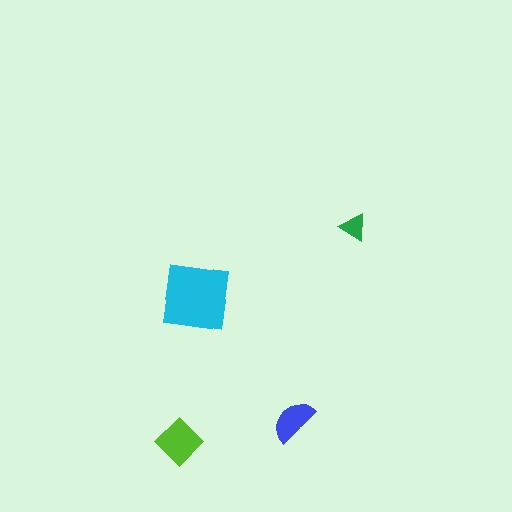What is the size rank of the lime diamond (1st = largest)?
2nd.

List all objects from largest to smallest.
The cyan square, the lime diamond, the blue semicircle, the green triangle.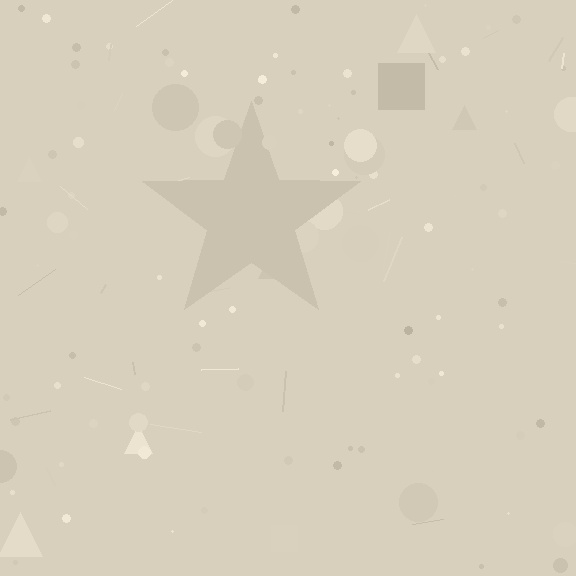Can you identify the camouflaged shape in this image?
The camouflaged shape is a star.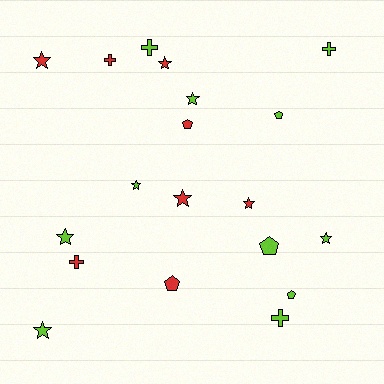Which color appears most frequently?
Lime, with 11 objects.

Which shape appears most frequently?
Star, with 9 objects.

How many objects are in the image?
There are 19 objects.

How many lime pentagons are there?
There are 3 lime pentagons.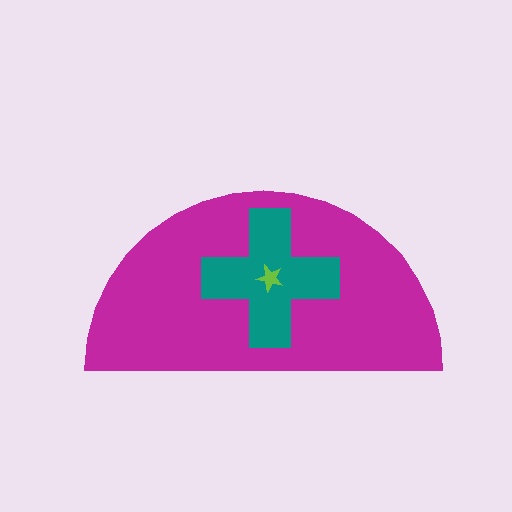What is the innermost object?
The lime star.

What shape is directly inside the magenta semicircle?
The teal cross.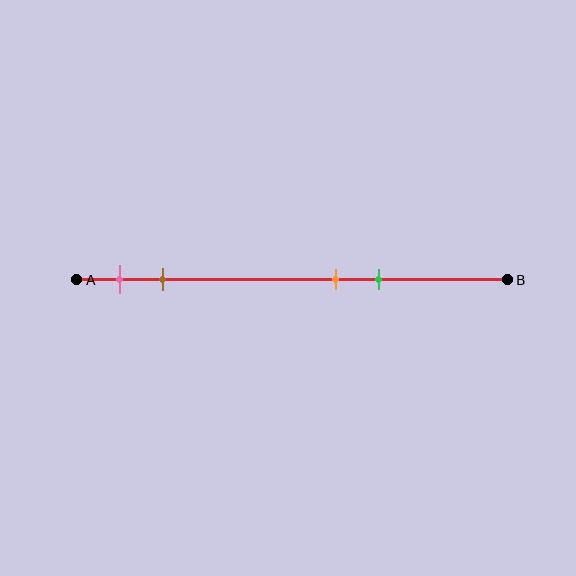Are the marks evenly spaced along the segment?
No, the marks are not evenly spaced.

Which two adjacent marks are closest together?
The orange and green marks are the closest adjacent pair.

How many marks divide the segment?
There are 4 marks dividing the segment.